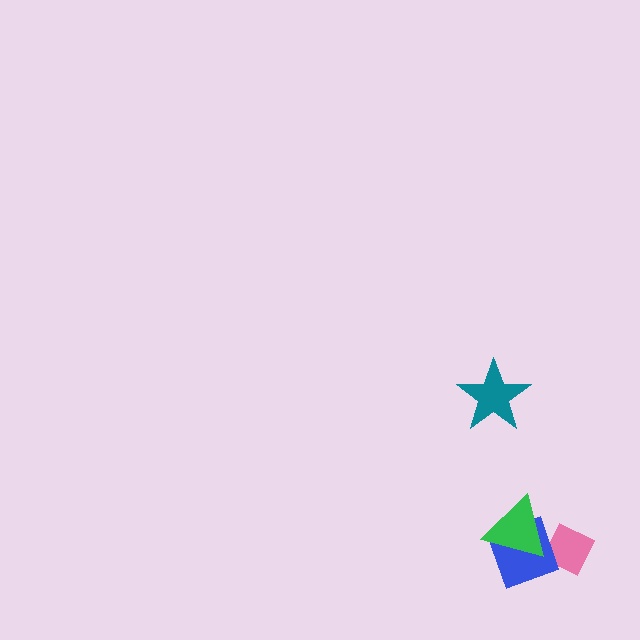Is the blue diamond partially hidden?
Yes, it is partially covered by another shape.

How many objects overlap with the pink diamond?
2 objects overlap with the pink diamond.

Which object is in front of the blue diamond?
The green triangle is in front of the blue diamond.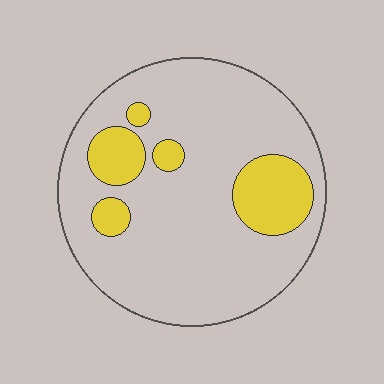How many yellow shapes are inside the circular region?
5.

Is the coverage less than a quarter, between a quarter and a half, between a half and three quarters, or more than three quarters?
Less than a quarter.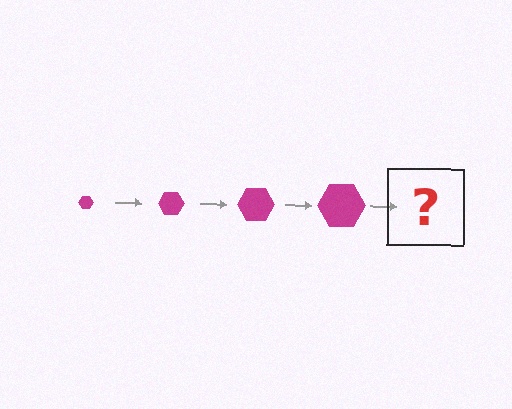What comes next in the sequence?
The next element should be a magenta hexagon, larger than the previous one.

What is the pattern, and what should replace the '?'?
The pattern is that the hexagon gets progressively larger each step. The '?' should be a magenta hexagon, larger than the previous one.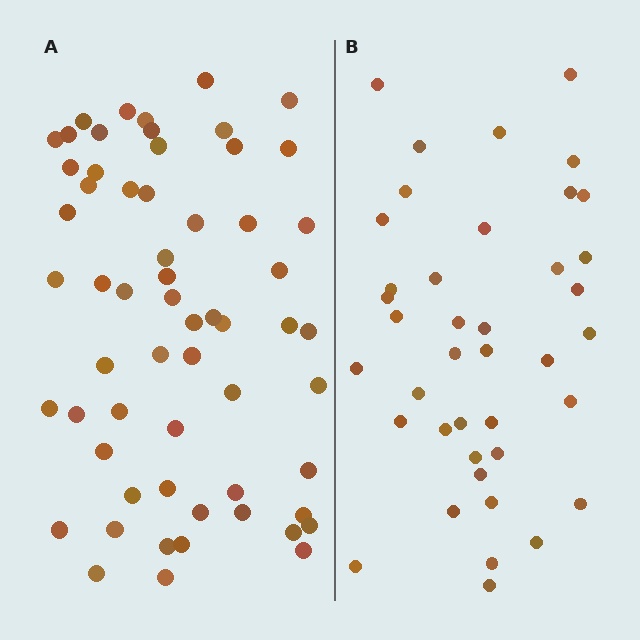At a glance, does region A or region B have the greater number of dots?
Region A (the left region) has more dots.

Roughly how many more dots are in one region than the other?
Region A has approximately 20 more dots than region B.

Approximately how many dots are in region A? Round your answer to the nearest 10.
About 60 dots.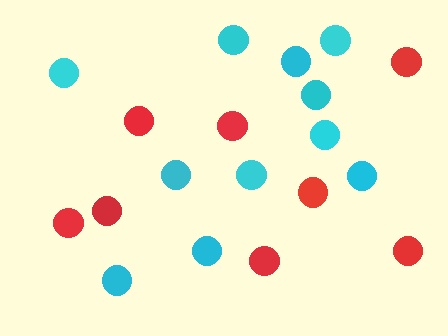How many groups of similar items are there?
There are 2 groups: one group of red circles (8) and one group of cyan circles (11).